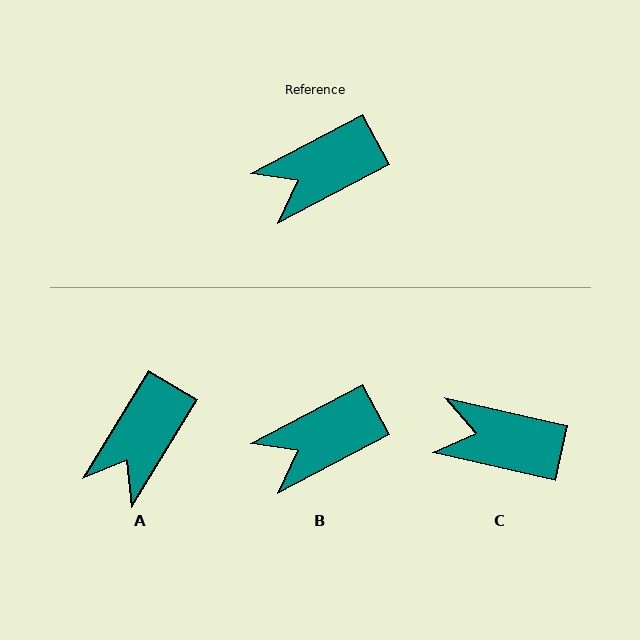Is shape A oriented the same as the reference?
No, it is off by about 31 degrees.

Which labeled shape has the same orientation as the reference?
B.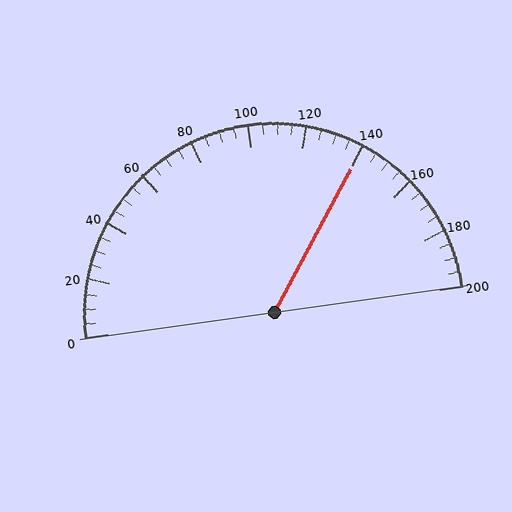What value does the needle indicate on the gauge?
The needle indicates approximately 140.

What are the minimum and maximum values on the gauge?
The gauge ranges from 0 to 200.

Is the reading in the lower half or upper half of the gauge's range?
The reading is in the upper half of the range (0 to 200).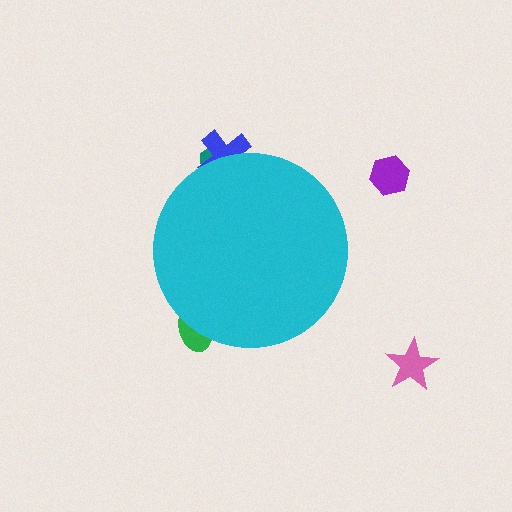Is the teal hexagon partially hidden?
Yes, the teal hexagon is partially hidden behind the cyan circle.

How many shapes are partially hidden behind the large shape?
3 shapes are partially hidden.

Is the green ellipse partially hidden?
Yes, the green ellipse is partially hidden behind the cyan circle.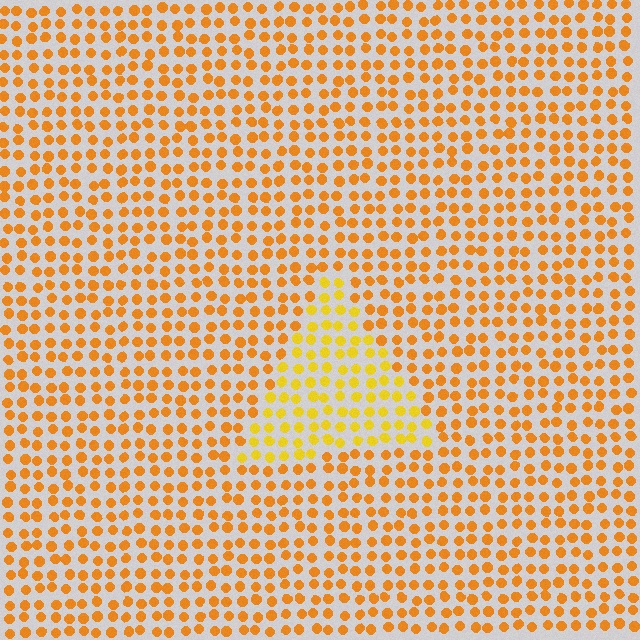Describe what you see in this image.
The image is filled with small orange elements in a uniform arrangement. A triangle-shaped region is visible where the elements are tinted to a slightly different hue, forming a subtle color boundary.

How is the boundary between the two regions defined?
The boundary is defined purely by a slight shift in hue (about 22 degrees). Spacing, size, and orientation are identical on both sides.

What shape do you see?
I see a triangle.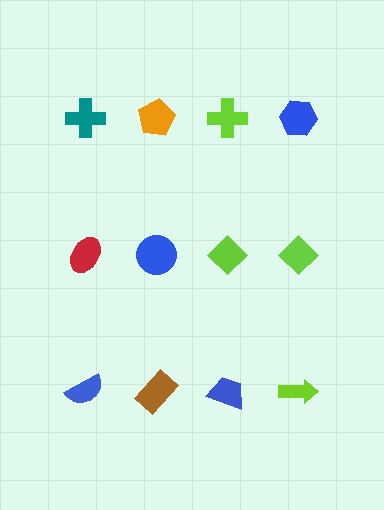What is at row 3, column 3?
A blue trapezoid.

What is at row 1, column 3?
A lime cross.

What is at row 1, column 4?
A blue hexagon.